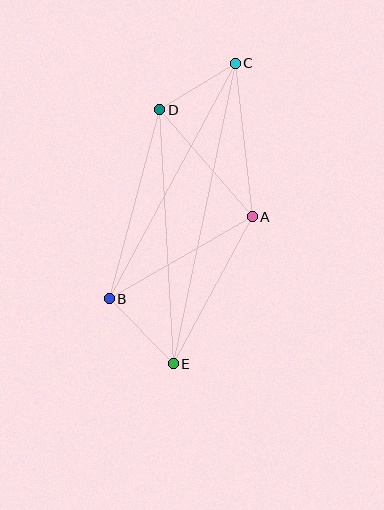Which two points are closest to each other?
Points C and D are closest to each other.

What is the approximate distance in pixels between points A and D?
The distance between A and D is approximately 141 pixels.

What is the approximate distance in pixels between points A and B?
The distance between A and B is approximately 165 pixels.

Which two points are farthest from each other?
Points C and E are farthest from each other.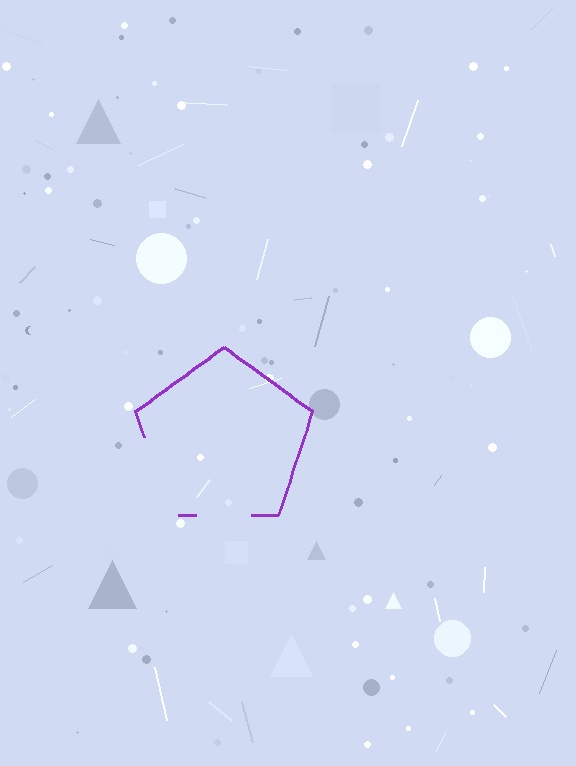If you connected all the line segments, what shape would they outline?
They would outline a pentagon.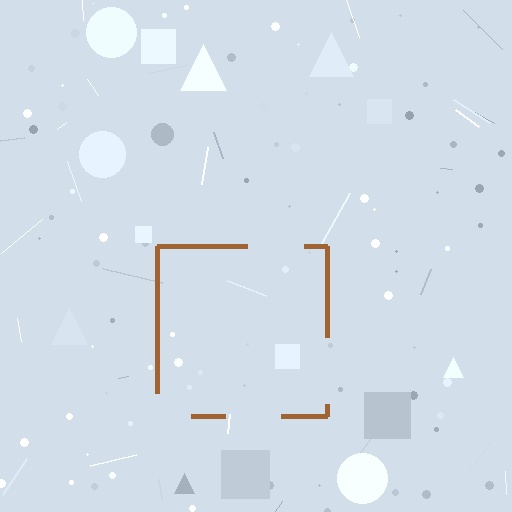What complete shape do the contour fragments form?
The contour fragments form a square.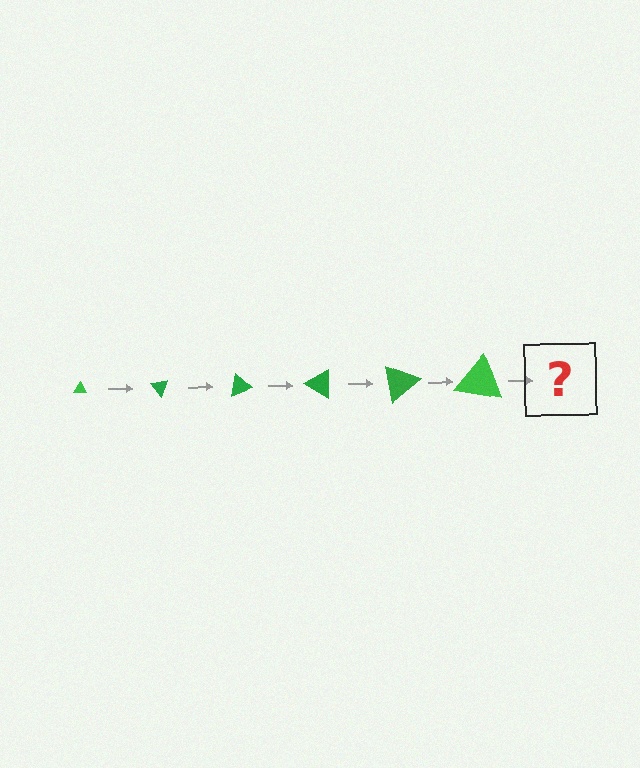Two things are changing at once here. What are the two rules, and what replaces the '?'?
The two rules are that the triangle grows larger each step and it rotates 50 degrees each step. The '?' should be a triangle, larger than the previous one and rotated 300 degrees from the start.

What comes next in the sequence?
The next element should be a triangle, larger than the previous one and rotated 300 degrees from the start.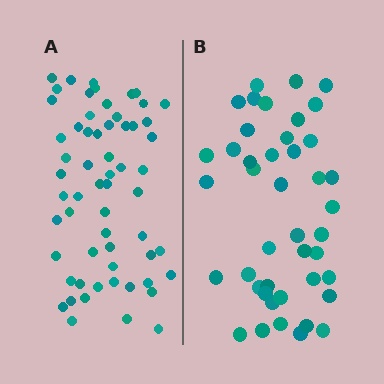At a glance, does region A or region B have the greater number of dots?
Region A (the left region) has more dots.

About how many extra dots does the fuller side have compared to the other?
Region A has approximately 15 more dots than region B.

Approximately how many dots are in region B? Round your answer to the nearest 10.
About 40 dots. (The exact count is 43, which rounds to 40.)